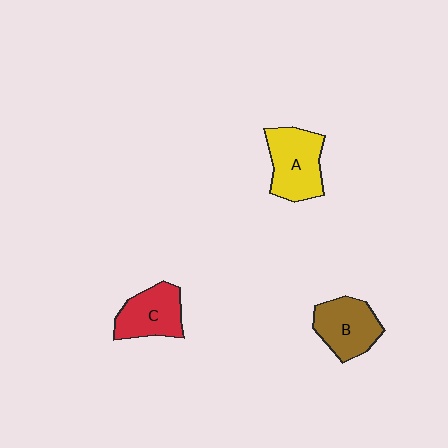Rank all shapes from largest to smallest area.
From largest to smallest: A (yellow), B (brown), C (red).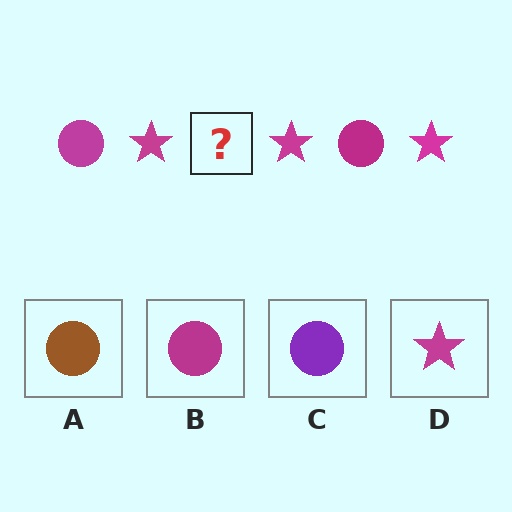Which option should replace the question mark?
Option B.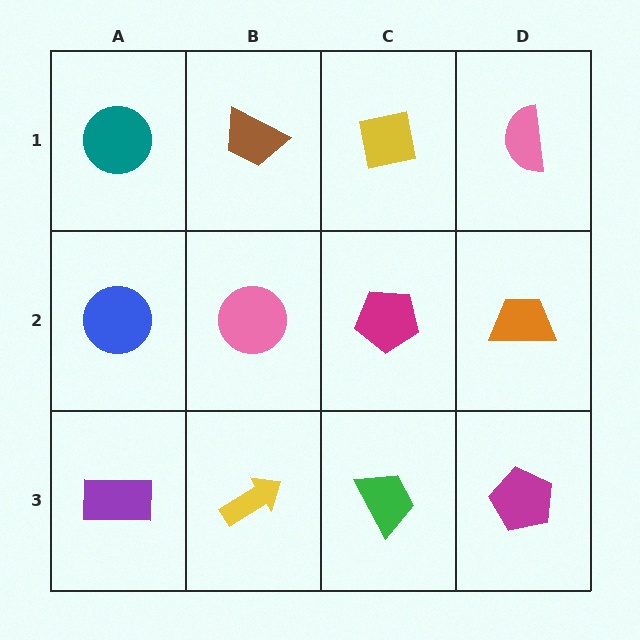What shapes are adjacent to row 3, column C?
A magenta pentagon (row 2, column C), a yellow arrow (row 3, column B), a magenta pentagon (row 3, column D).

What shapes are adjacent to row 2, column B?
A brown trapezoid (row 1, column B), a yellow arrow (row 3, column B), a blue circle (row 2, column A), a magenta pentagon (row 2, column C).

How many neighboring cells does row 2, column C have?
4.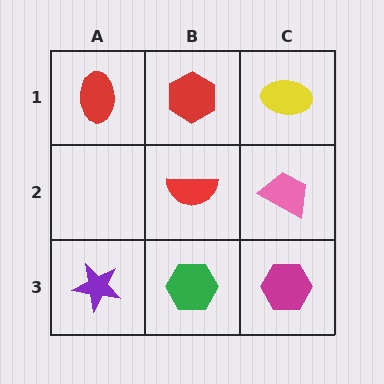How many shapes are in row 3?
3 shapes.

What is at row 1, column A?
A red ellipse.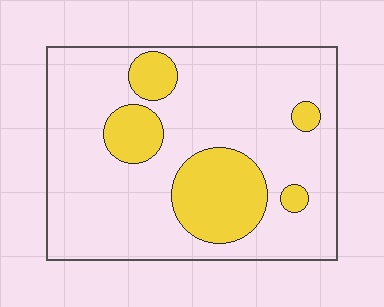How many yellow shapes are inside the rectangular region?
5.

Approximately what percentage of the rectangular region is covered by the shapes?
Approximately 20%.